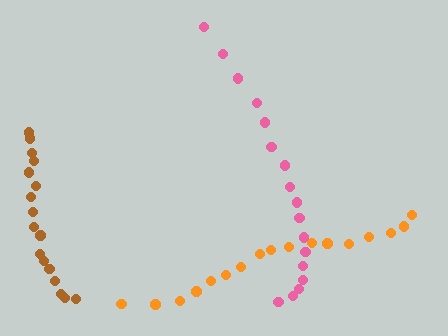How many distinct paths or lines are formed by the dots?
There are 3 distinct paths.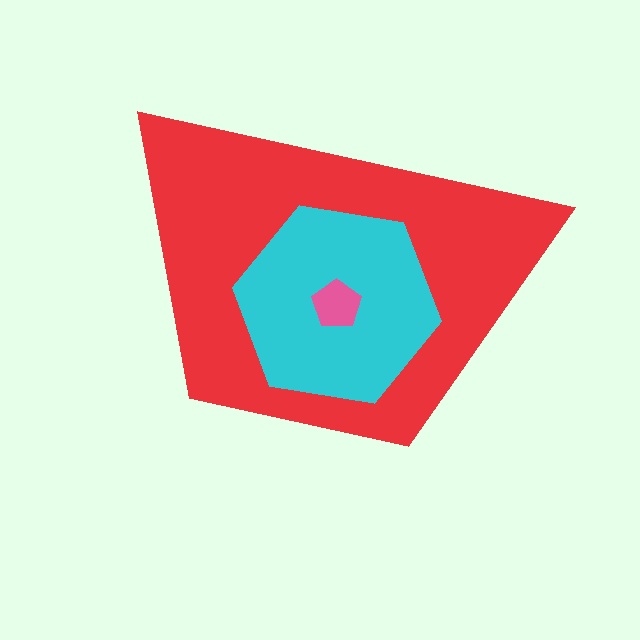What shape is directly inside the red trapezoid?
The cyan hexagon.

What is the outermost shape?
The red trapezoid.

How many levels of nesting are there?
3.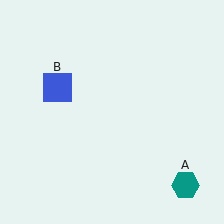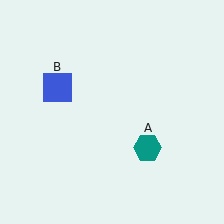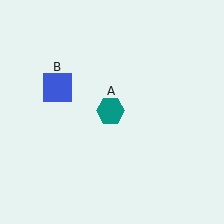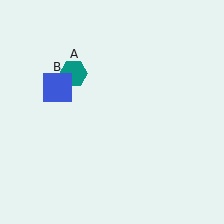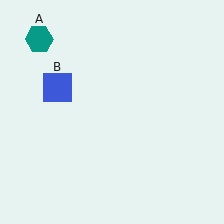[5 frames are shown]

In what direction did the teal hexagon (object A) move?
The teal hexagon (object A) moved up and to the left.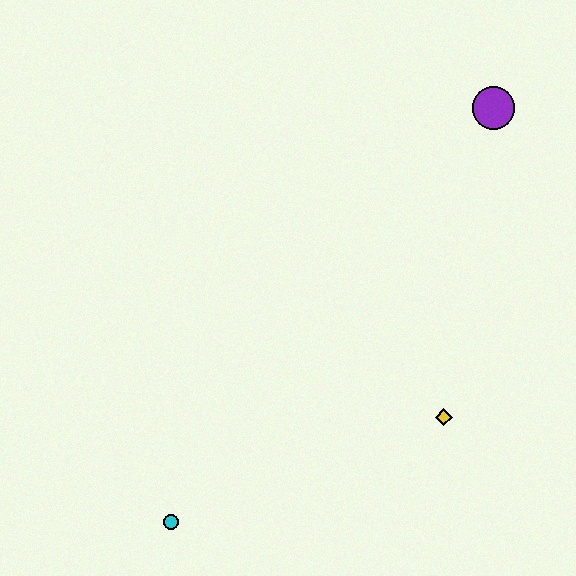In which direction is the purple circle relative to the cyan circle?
The purple circle is above the cyan circle.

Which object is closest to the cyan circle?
The yellow diamond is closest to the cyan circle.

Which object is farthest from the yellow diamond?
The purple circle is farthest from the yellow diamond.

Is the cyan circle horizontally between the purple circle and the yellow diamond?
No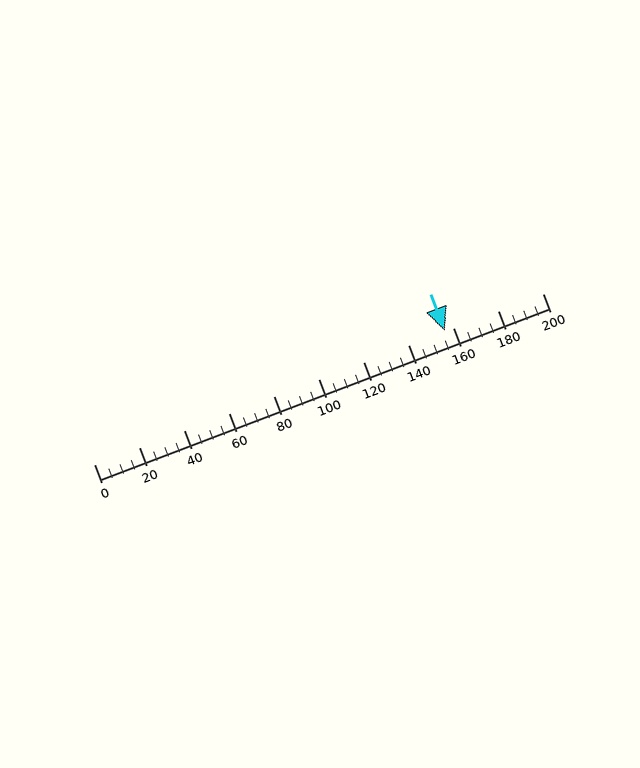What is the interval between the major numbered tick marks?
The major tick marks are spaced 20 units apart.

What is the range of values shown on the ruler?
The ruler shows values from 0 to 200.